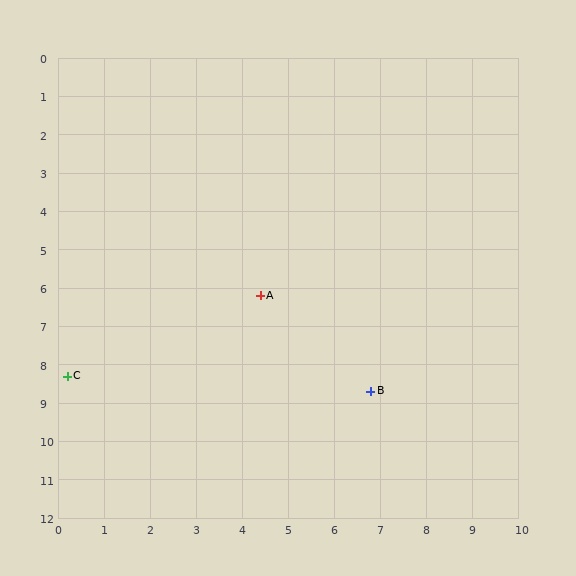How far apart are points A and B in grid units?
Points A and B are about 3.5 grid units apart.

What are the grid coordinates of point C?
Point C is at approximately (0.2, 8.3).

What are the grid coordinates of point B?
Point B is at approximately (6.8, 8.7).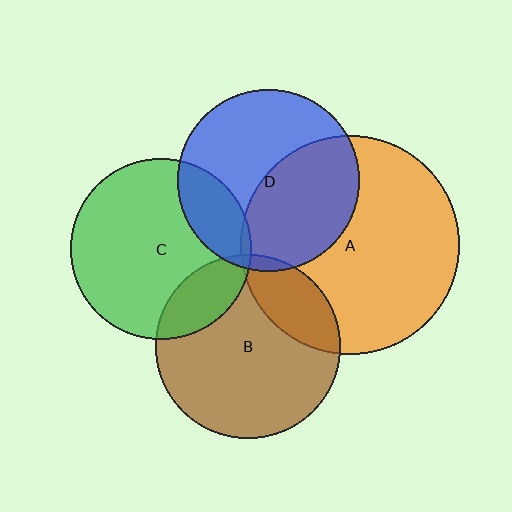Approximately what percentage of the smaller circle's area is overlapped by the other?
Approximately 5%.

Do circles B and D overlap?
Yes.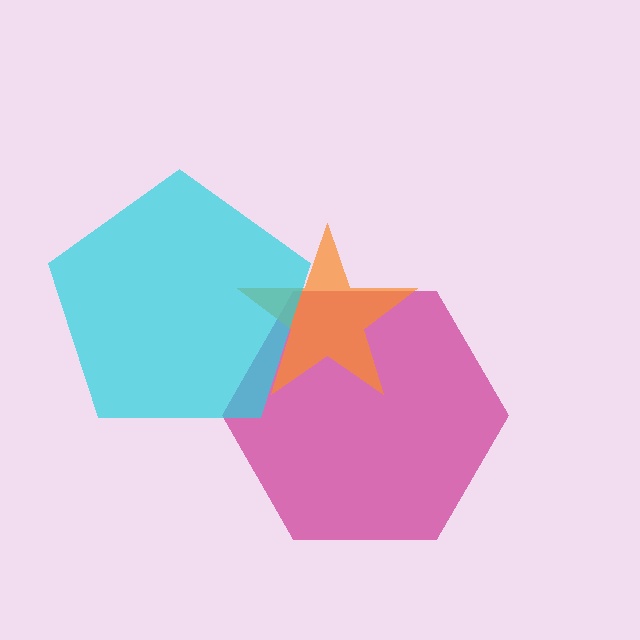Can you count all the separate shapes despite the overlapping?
Yes, there are 3 separate shapes.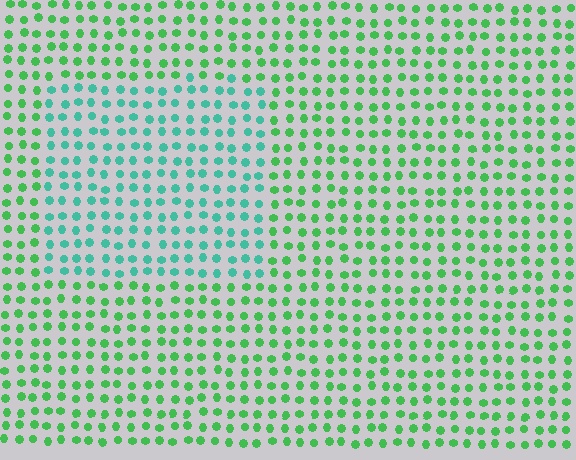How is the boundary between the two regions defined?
The boundary is defined purely by a slight shift in hue (about 39 degrees). Spacing, size, and orientation are identical on both sides.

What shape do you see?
I see a rectangle.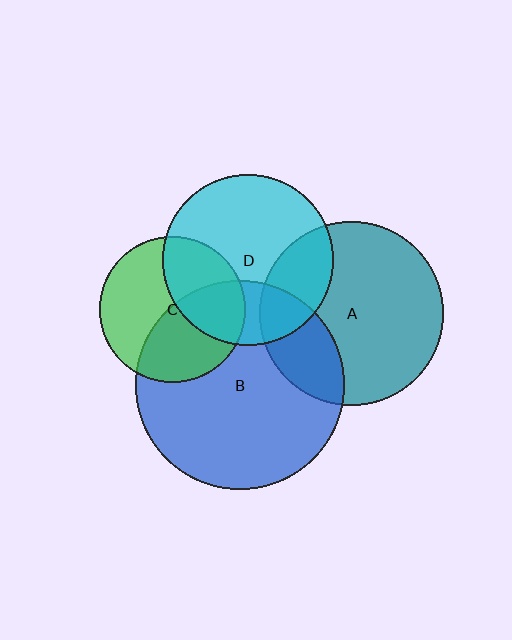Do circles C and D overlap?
Yes.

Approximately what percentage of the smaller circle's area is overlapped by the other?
Approximately 35%.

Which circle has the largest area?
Circle B (blue).